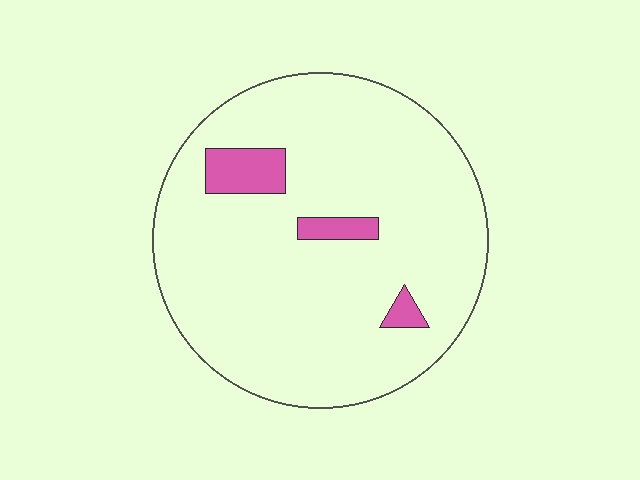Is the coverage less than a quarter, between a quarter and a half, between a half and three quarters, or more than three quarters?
Less than a quarter.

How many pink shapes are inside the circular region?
3.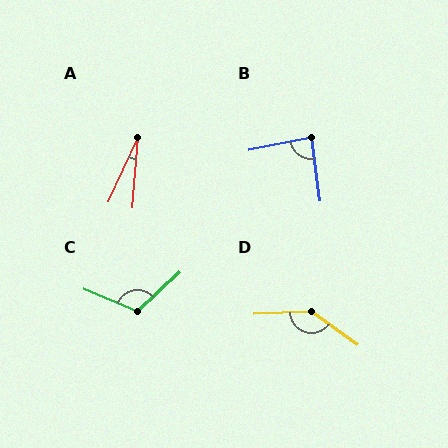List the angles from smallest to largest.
A (20°), B (86°), C (114°), D (142°).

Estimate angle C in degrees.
Approximately 114 degrees.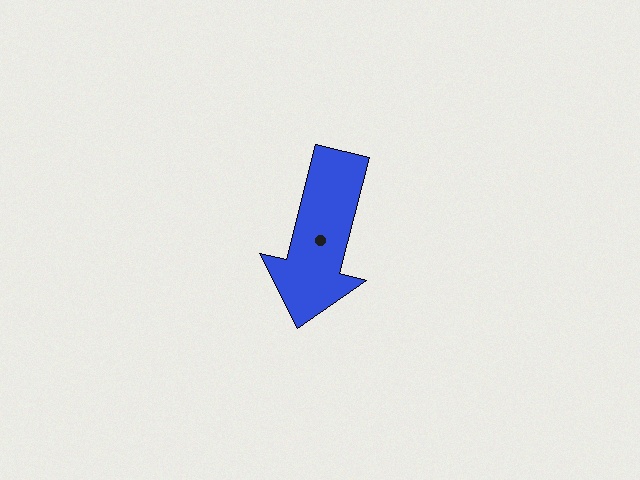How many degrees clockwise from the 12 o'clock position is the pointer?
Approximately 194 degrees.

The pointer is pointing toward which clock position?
Roughly 6 o'clock.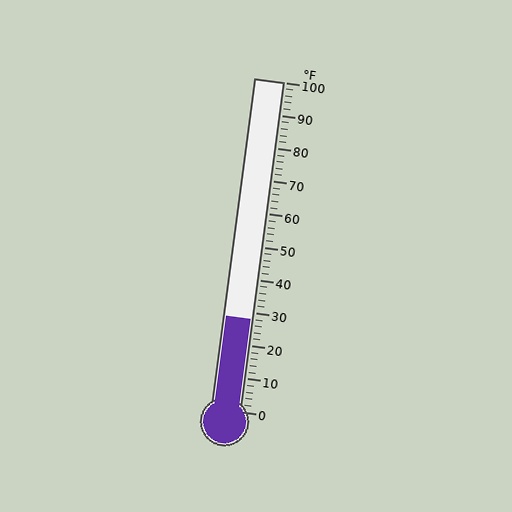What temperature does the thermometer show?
The thermometer shows approximately 28°F.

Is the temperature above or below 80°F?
The temperature is below 80°F.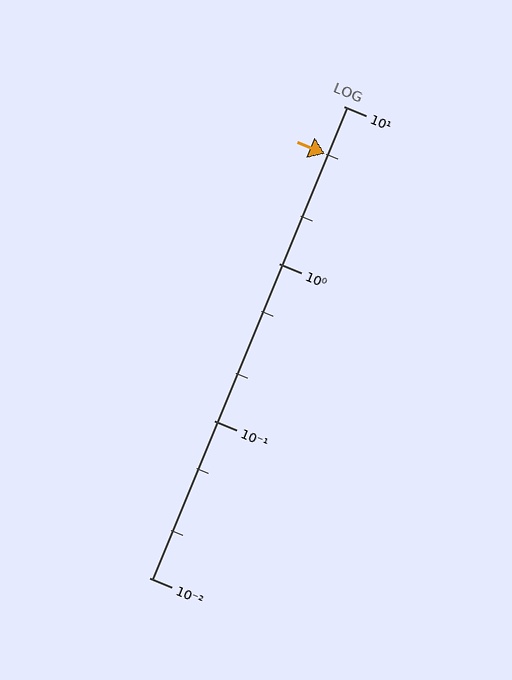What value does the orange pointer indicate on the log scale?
The pointer indicates approximately 5.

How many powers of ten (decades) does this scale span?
The scale spans 3 decades, from 0.01 to 10.